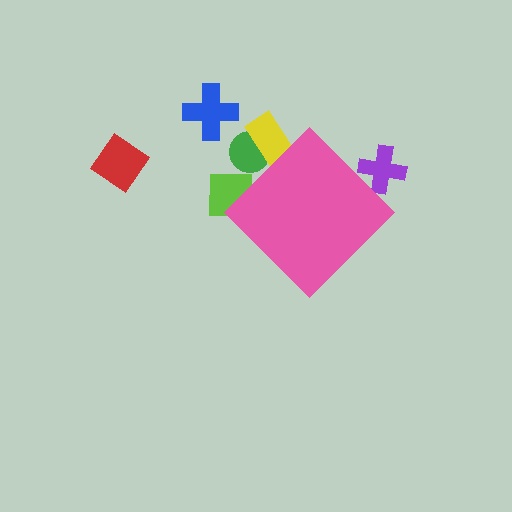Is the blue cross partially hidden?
No, the blue cross is fully visible.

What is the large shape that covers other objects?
A pink diamond.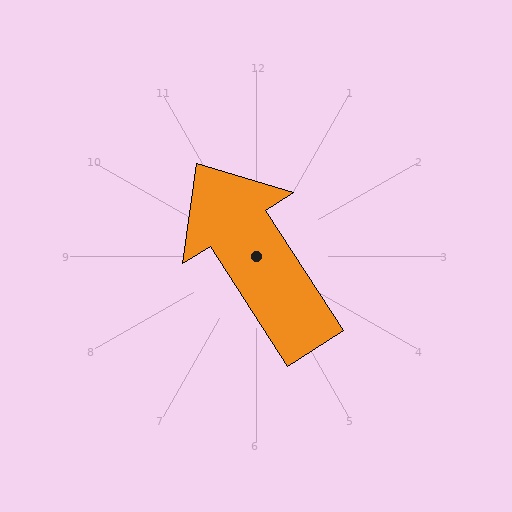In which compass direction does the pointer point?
Northwest.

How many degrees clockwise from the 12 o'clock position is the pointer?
Approximately 327 degrees.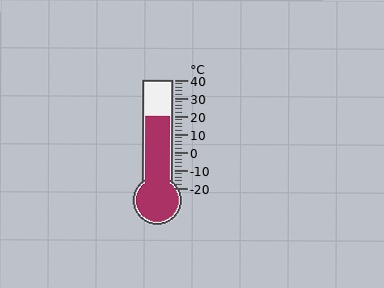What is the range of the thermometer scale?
The thermometer scale ranges from -20°C to 40°C.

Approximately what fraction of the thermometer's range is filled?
The thermometer is filled to approximately 65% of its range.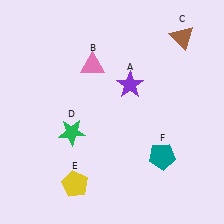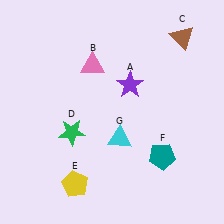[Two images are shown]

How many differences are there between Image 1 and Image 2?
There is 1 difference between the two images.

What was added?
A cyan triangle (G) was added in Image 2.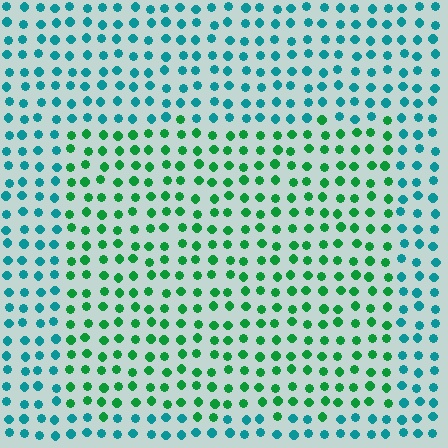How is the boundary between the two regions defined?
The boundary is defined purely by a slight shift in hue (about 44 degrees). Spacing, size, and orientation are identical on both sides.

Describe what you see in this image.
The image is filled with small teal elements in a uniform arrangement. A rectangle-shaped region is visible where the elements are tinted to a slightly different hue, forming a subtle color boundary.